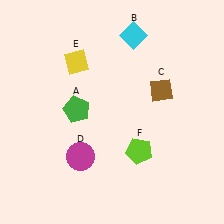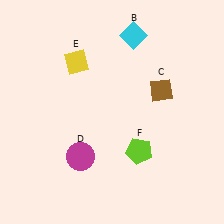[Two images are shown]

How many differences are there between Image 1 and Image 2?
There is 1 difference between the two images.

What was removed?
The green pentagon (A) was removed in Image 2.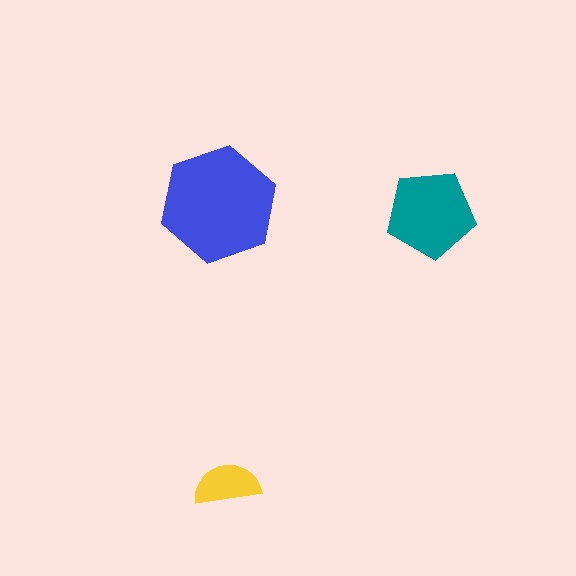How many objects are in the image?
There are 3 objects in the image.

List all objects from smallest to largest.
The yellow semicircle, the teal pentagon, the blue hexagon.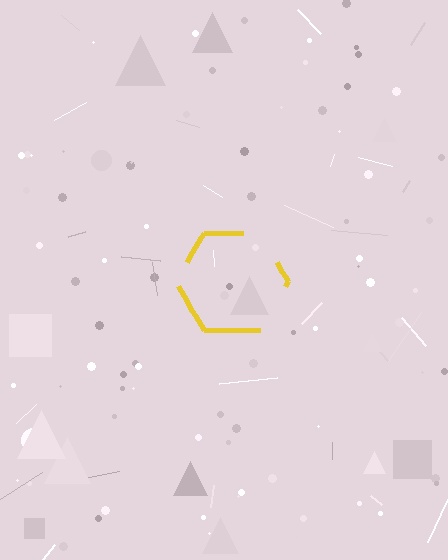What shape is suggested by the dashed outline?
The dashed outline suggests a hexagon.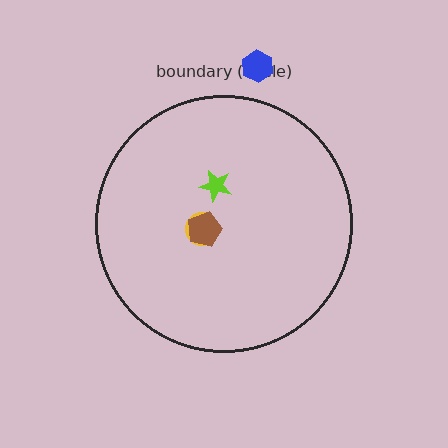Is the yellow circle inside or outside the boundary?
Inside.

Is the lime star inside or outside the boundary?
Inside.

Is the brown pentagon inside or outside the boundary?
Inside.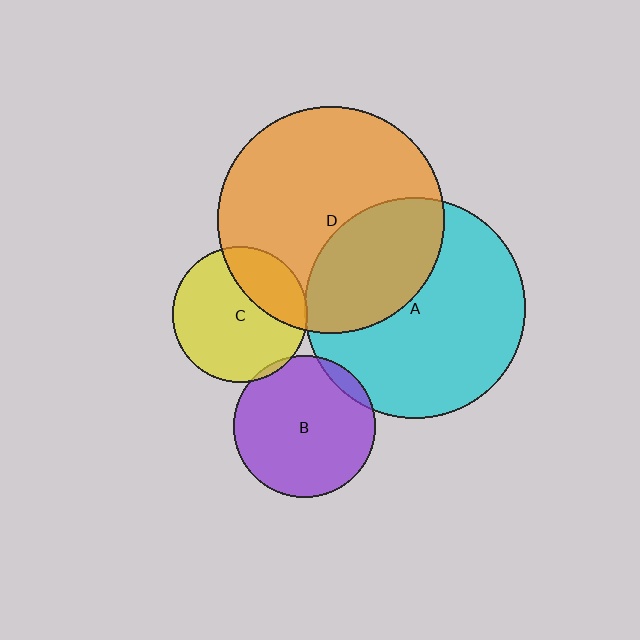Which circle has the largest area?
Circle D (orange).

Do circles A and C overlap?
Yes.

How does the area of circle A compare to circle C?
Approximately 2.7 times.